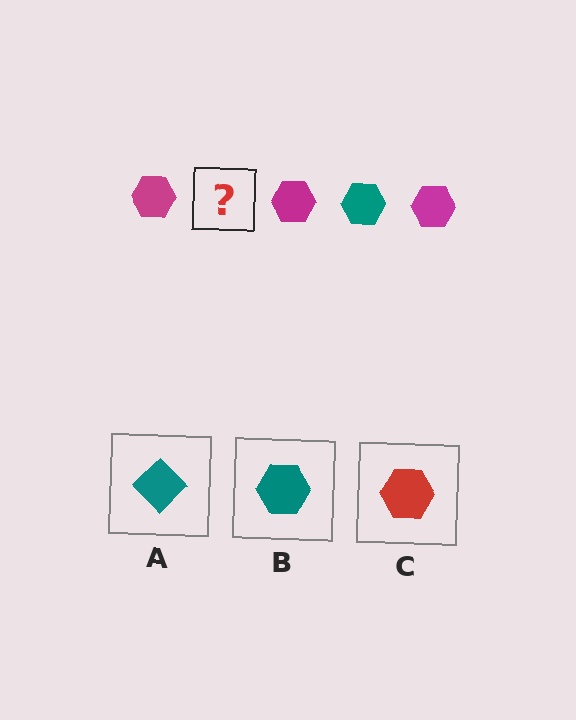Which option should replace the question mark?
Option B.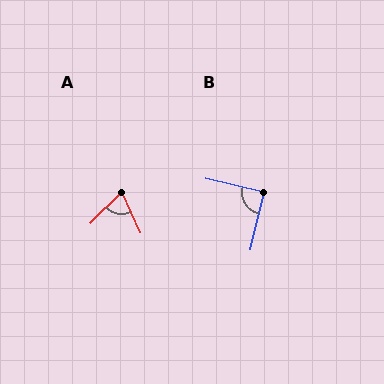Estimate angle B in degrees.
Approximately 90 degrees.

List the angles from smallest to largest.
A (69°), B (90°).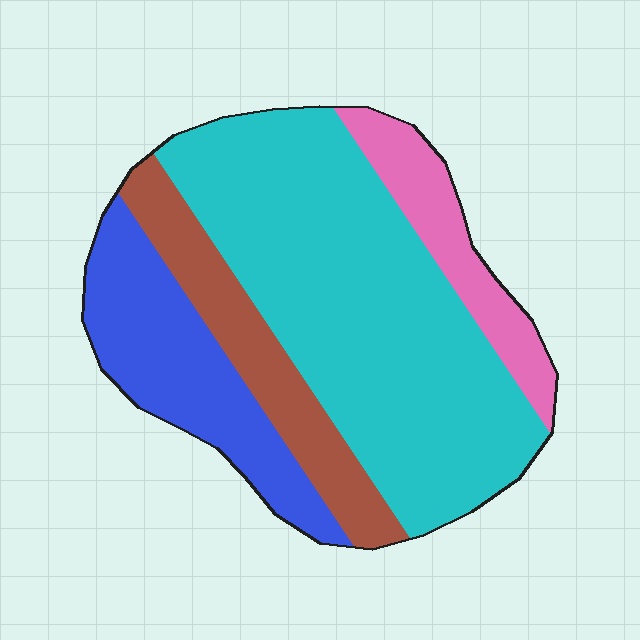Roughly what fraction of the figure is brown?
Brown covers 16% of the figure.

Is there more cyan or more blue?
Cyan.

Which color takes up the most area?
Cyan, at roughly 55%.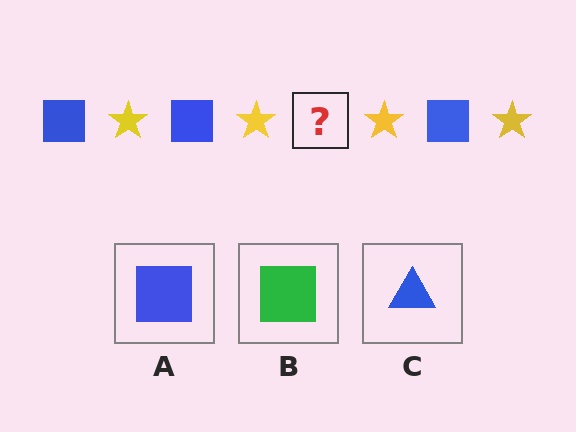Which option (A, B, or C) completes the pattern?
A.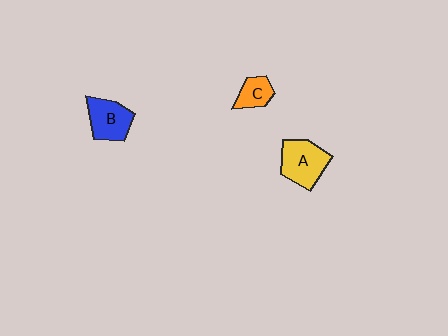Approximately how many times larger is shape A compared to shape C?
Approximately 1.9 times.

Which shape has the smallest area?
Shape C (orange).